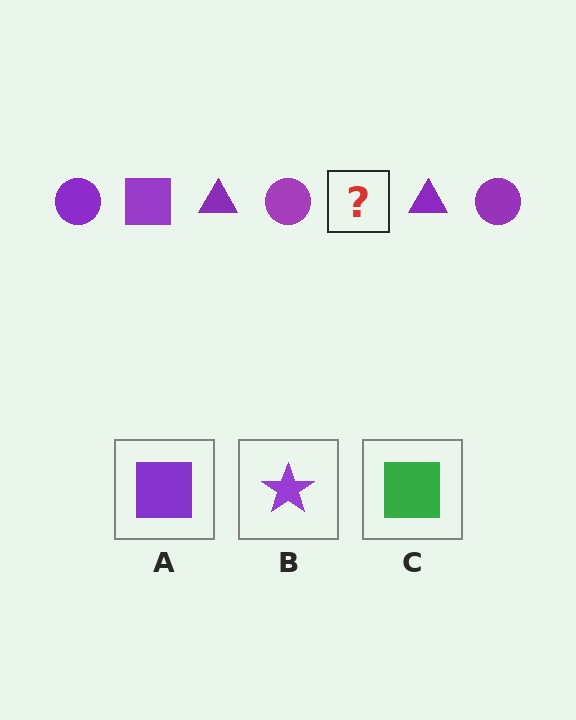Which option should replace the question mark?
Option A.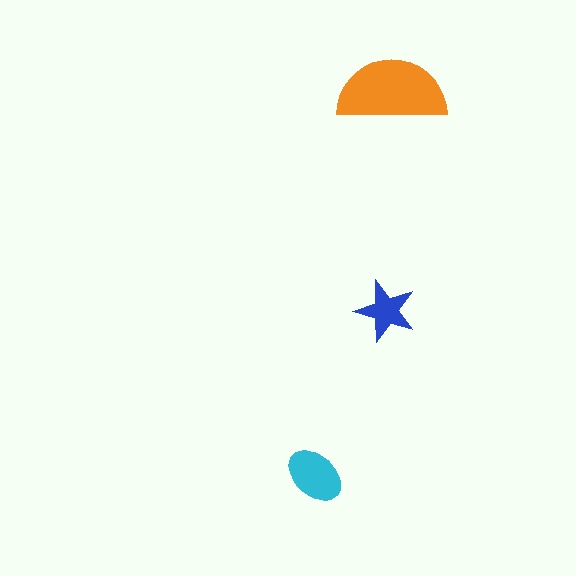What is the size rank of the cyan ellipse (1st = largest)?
2nd.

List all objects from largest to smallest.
The orange semicircle, the cyan ellipse, the blue star.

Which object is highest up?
The orange semicircle is topmost.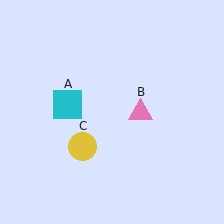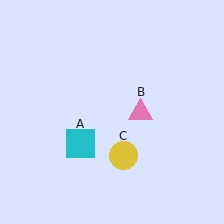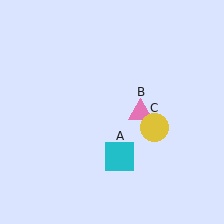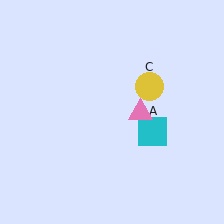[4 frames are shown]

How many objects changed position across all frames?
2 objects changed position: cyan square (object A), yellow circle (object C).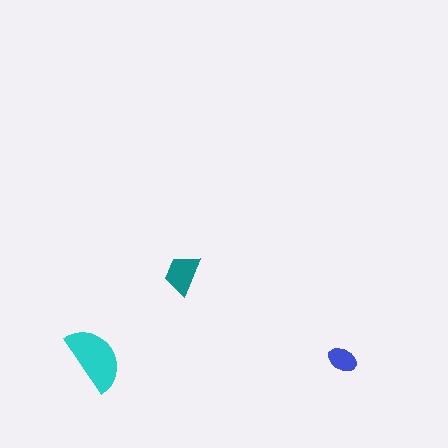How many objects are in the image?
There are 3 objects in the image.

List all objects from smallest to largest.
The blue ellipse, the teal trapezoid, the cyan semicircle.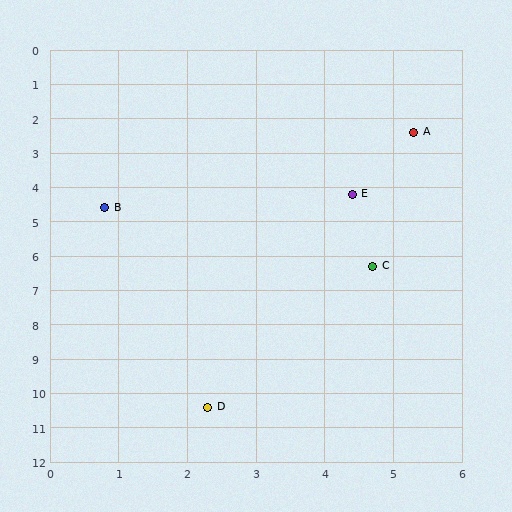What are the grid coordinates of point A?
Point A is at approximately (5.3, 2.4).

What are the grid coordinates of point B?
Point B is at approximately (0.8, 4.6).